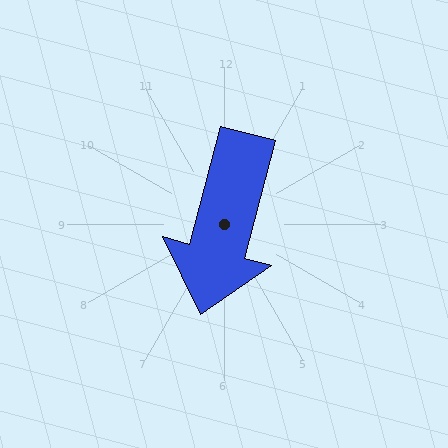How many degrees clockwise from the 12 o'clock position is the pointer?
Approximately 195 degrees.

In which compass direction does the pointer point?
South.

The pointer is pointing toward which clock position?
Roughly 6 o'clock.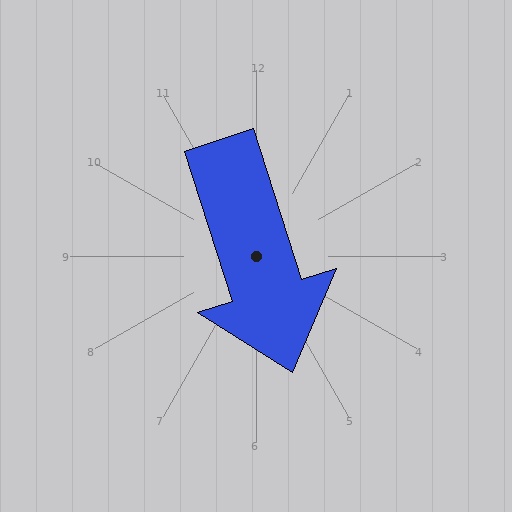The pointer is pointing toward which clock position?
Roughly 5 o'clock.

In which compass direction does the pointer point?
South.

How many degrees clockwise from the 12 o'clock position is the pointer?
Approximately 162 degrees.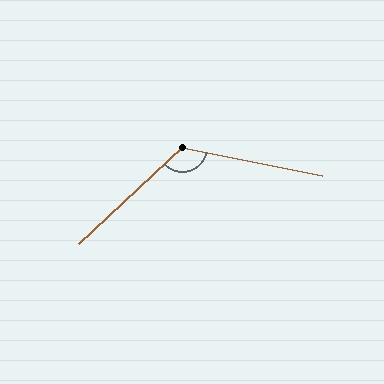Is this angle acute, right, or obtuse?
It is obtuse.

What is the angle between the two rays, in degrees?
Approximately 126 degrees.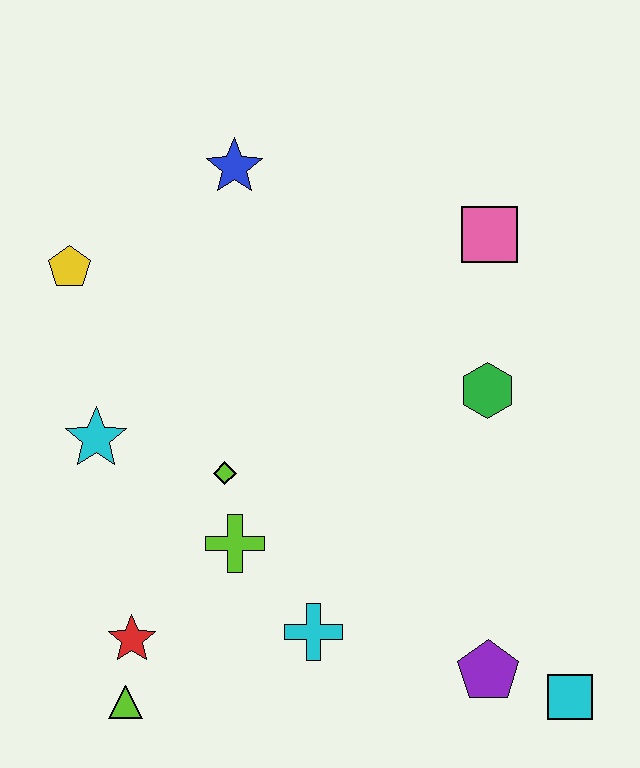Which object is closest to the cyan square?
The purple pentagon is closest to the cyan square.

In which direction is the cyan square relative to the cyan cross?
The cyan square is to the right of the cyan cross.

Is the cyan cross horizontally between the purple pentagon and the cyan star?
Yes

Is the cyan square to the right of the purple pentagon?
Yes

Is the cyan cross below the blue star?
Yes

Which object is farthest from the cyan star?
The cyan square is farthest from the cyan star.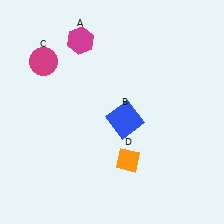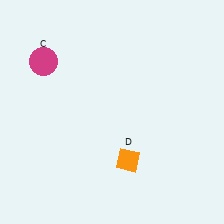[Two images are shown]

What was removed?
The magenta hexagon (A), the blue square (B) were removed in Image 2.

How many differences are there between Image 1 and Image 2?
There are 2 differences between the two images.